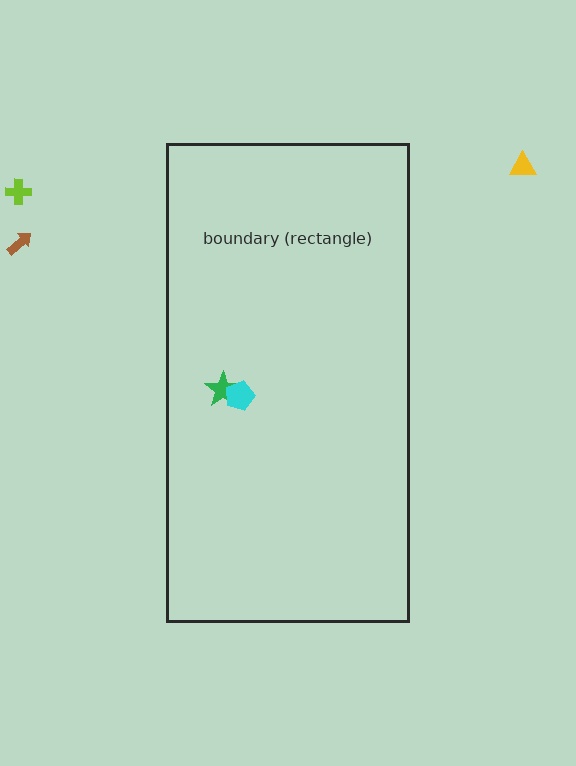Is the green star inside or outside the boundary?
Inside.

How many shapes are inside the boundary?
2 inside, 3 outside.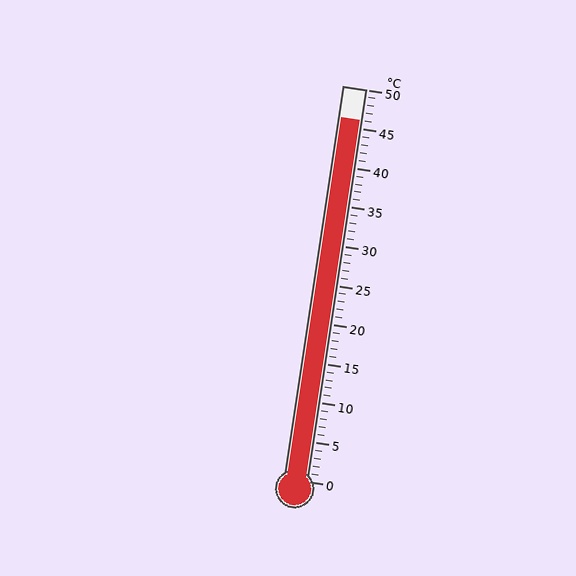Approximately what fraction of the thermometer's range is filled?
The thermometer is filled to approximately 90% of its range.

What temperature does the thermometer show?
The thermometer shows approximately 46°C.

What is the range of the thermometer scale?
The thermometer scale ranges from 0°C to 50°C.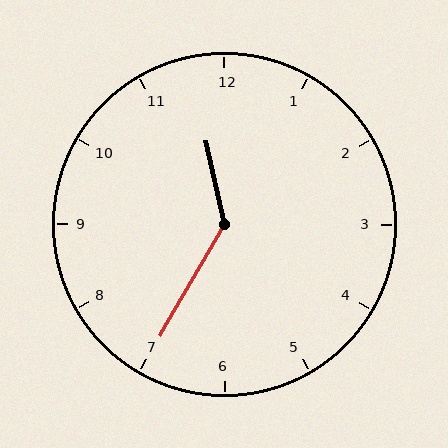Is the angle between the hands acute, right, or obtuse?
It is obtuse.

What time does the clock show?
11:35.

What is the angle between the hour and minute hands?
Approximately 138 degrees.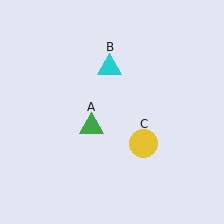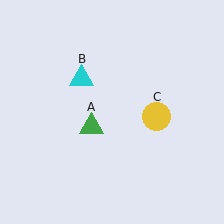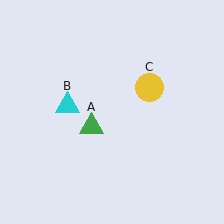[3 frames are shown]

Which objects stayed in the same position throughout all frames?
Green triangle (object A) remained stationary.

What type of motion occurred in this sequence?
The cyan triangle (object B), yellow circle (object C) rotated counterclockwise around the center of the scene.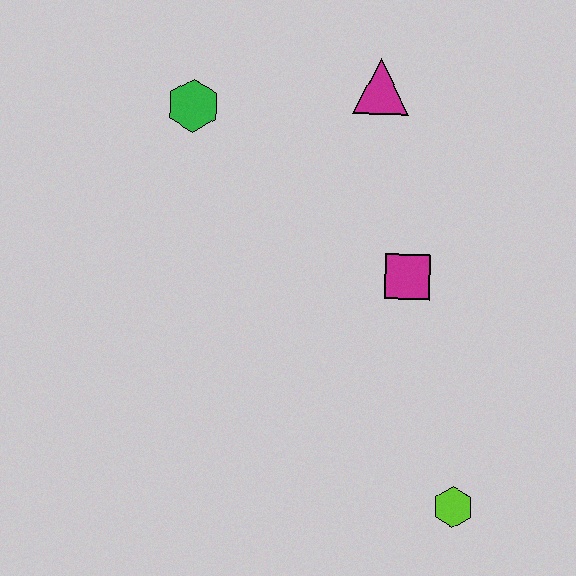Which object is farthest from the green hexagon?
The lime hexagon is farthest from the green hexagon.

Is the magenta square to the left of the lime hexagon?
Yes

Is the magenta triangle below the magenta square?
No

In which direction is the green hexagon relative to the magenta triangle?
The green hexagon is to the left of the magenta triangle.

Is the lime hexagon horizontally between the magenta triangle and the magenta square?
No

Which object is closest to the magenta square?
The magenta triangle is closest to the magenta square.